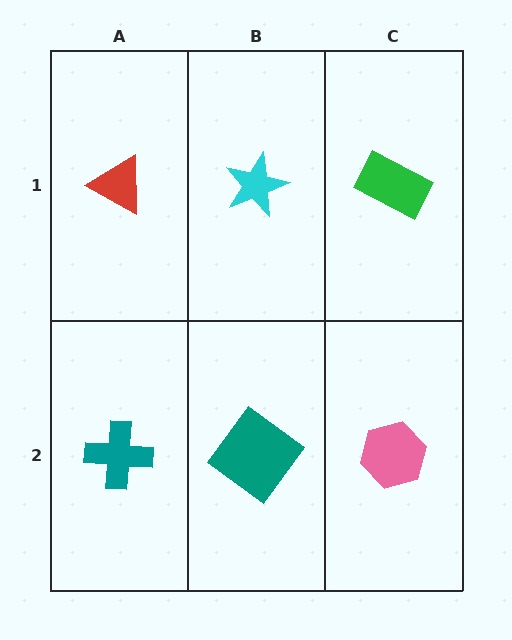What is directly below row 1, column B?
A teal diamond.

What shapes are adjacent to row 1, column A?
A teal cross (row 2, column A), a cyan star (row 1, column B).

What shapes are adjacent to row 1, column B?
A teal diamond (row 2, column B), a red triangle (row 1, column A), a green rectangle (row 1, column C).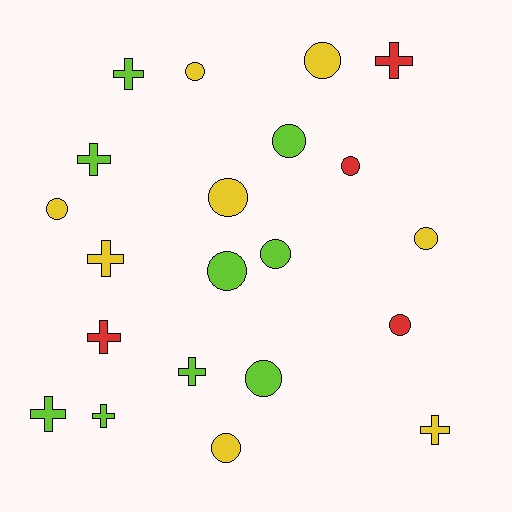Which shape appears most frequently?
Circle, with 12 objects.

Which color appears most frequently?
Lime, with 9 objects.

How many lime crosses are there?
There are 5 lime crosses.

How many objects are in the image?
There are 21 objects.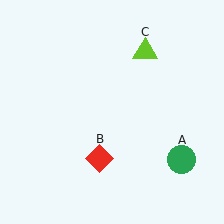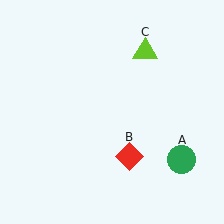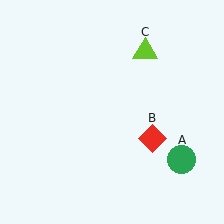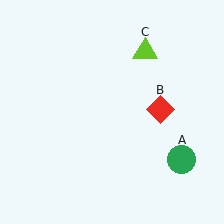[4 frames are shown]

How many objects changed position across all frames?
1 object changed position: red diamond (object B).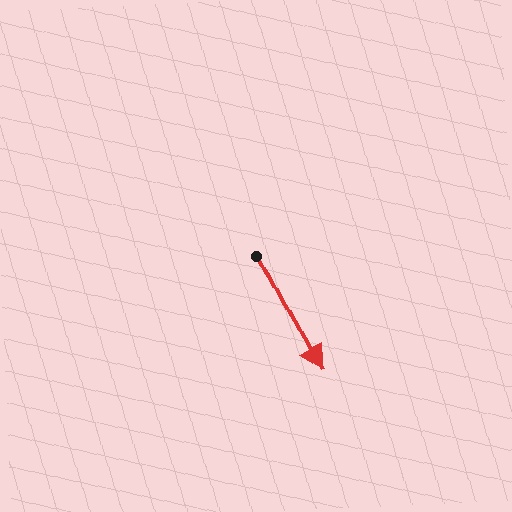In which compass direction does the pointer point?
Southeast.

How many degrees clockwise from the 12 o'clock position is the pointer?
Approximately 152 degrees.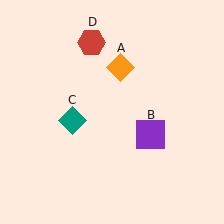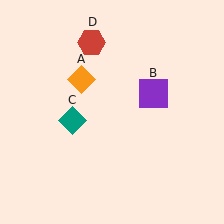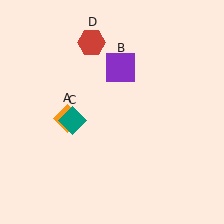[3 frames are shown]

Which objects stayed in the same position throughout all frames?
Teal diamond (object C) and red hexagon (object D) remained stationary.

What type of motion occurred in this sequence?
The orange diamond (object A), purple square (object B) rotated counterclockwise around the center of the scene.